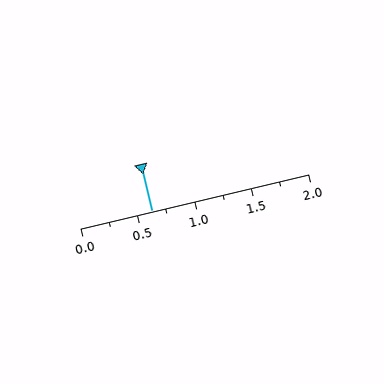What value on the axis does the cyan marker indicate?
The marker indicates approximately 0.62.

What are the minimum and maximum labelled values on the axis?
The axis runs from 0.0 to 2.0.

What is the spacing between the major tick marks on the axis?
The major ticks are spaced 0.5 apart.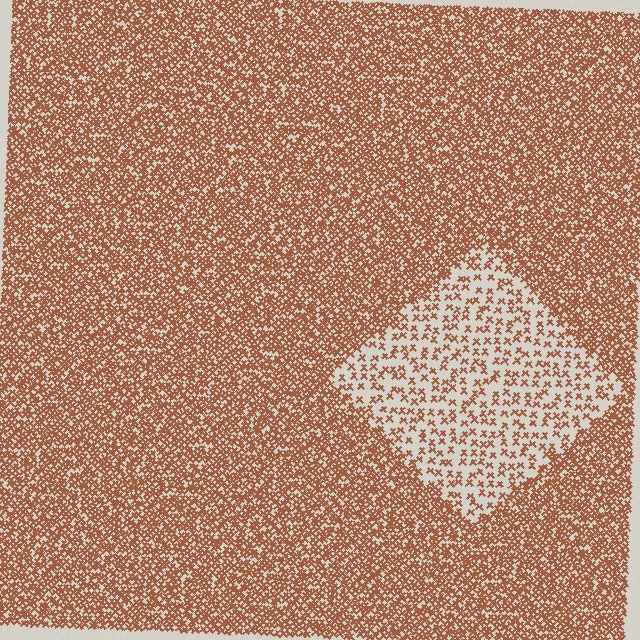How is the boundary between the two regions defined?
The boundary is defined by a change in element density (approximately 2.7x ratio). All elements are the same color, size, and shape.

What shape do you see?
I see a diamond.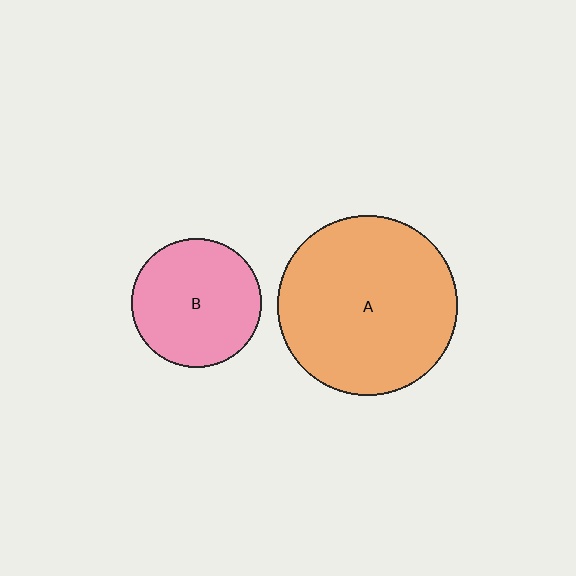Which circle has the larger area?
Circle A (orange).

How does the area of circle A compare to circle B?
Approximately 1.9 times.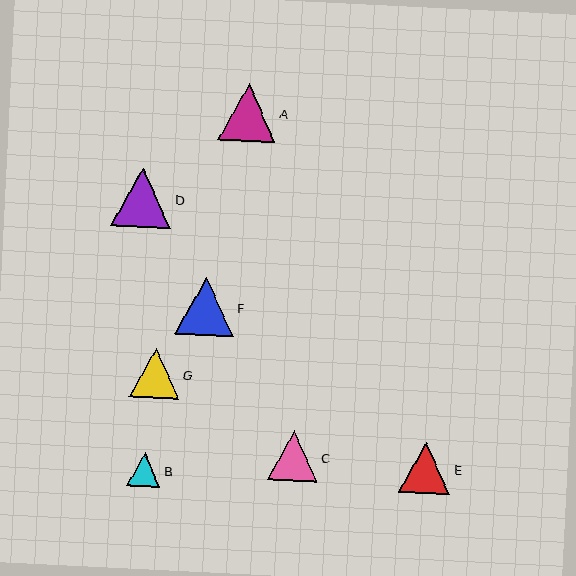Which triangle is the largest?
Triangle D is the largest with a size of approximately 60 pixels.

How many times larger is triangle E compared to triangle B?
Triangle E is approximately 1.5 times the size of triangle B.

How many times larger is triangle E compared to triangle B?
Triangle E is approximately 1.5 times the size of triangle B.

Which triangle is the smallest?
Triangle B is the smallest with a size of approximately 34 pixels.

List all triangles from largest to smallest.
From largest to smallest: D, F, A, E, C, G, B.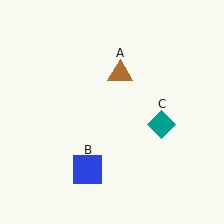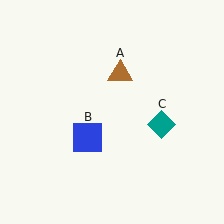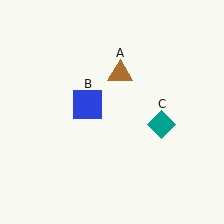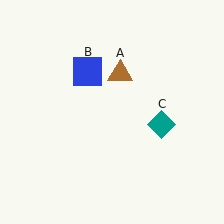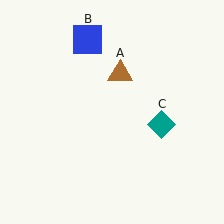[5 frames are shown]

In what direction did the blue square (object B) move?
The blue square (object B) moved up.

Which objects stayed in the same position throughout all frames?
Brown triangle (object A) and teal diamond (object C) remained stationary.